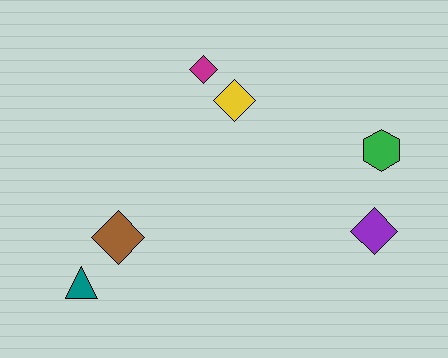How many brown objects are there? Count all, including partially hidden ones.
There is 1 brown object.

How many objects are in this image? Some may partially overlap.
There are 6 objects.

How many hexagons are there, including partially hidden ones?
There is 1 hexagon.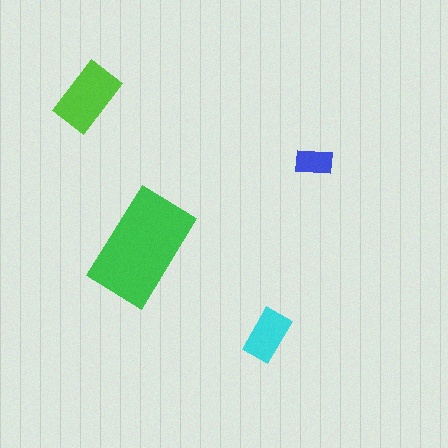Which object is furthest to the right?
The blue rectangle is rightmost.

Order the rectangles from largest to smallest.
the green one, the lime one, the cyan one, the blue one.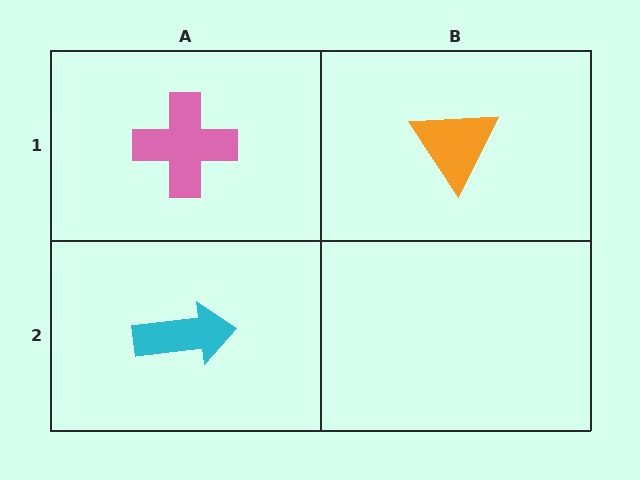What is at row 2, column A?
A cyan arrow.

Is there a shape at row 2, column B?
No, that cell is empty.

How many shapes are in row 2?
1 shape.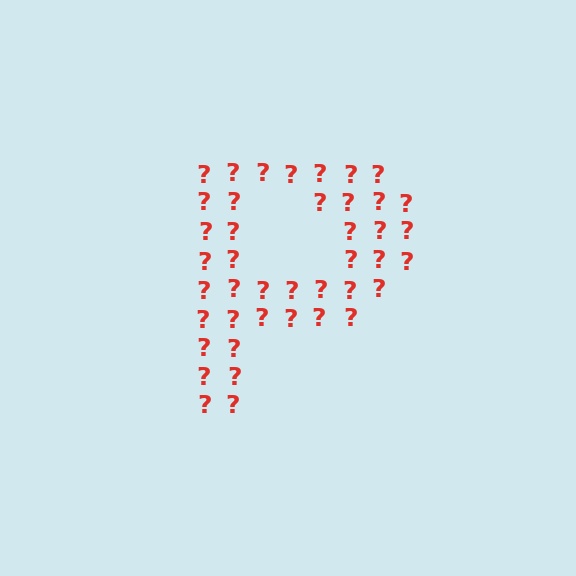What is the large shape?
The large shape is the letter P.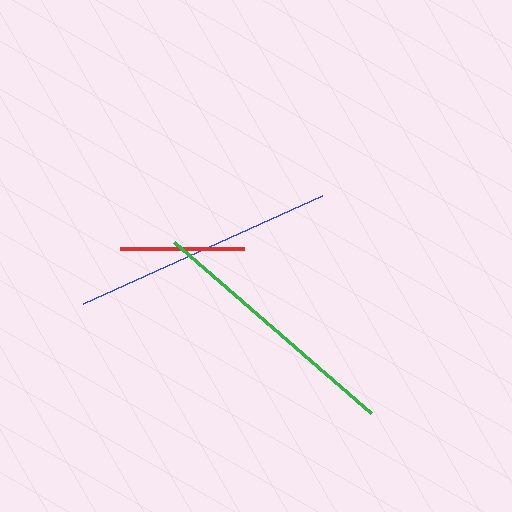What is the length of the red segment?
The red segment is approximately 125 pixels long.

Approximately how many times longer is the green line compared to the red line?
The green line is approximately 2.1 times the length of the red line.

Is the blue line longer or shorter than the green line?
The blue line is longer than the green line.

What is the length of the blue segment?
The blue segment is approximately 262 pixels long.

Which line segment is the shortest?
The red line is the shortest at approximately 125 pixels.